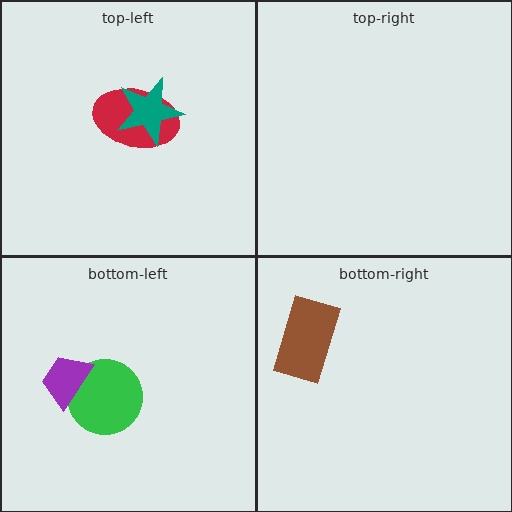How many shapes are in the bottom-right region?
1.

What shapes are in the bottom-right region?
The brown rectangle.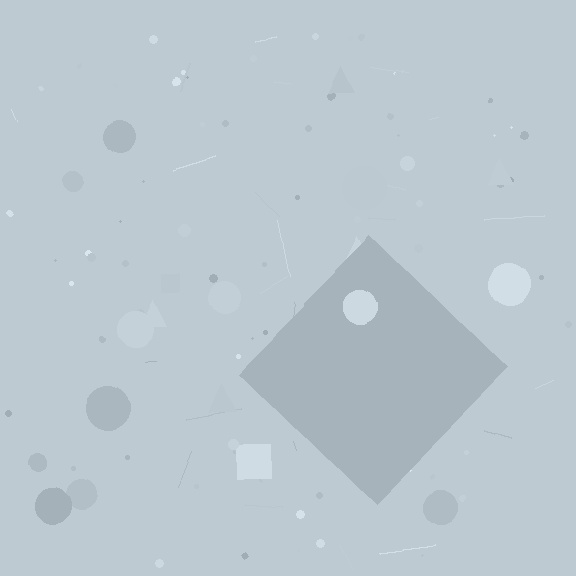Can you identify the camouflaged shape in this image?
The camouflaged shape is a diamond.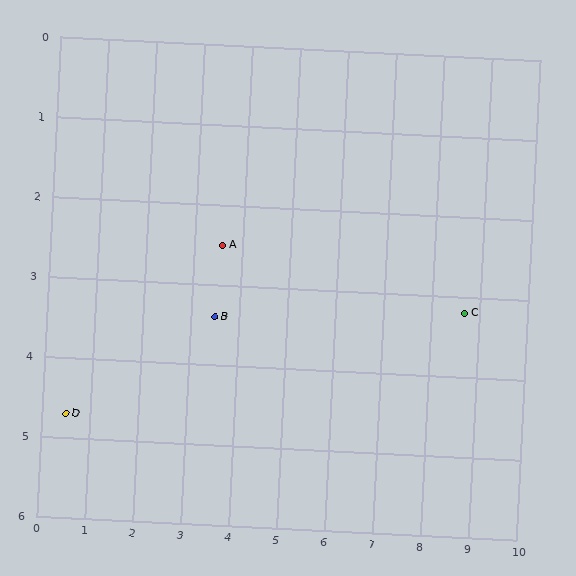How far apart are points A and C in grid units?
Points A and C are about 5.1 grid units apart.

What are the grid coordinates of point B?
Point B is at approximately (3.5, 3.4).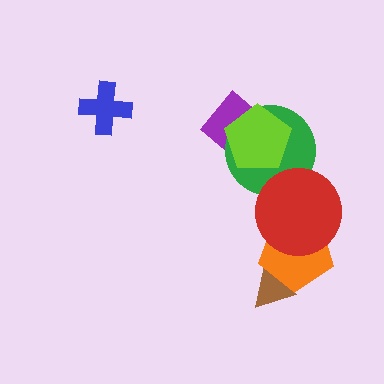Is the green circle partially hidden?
Yes, it is partially covered by another shape.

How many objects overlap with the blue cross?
0 objects overlap with the blue cross.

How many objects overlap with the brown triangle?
1 object overlaps with the brown triangle.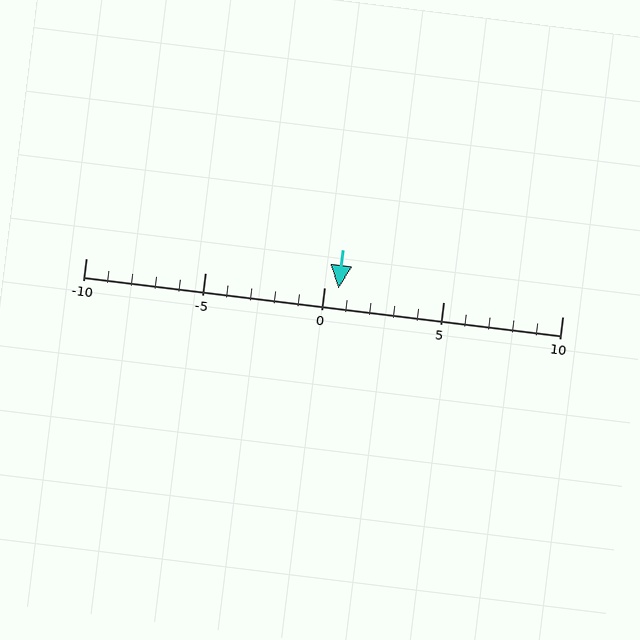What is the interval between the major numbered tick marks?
The major tick marks are spaced 5 units apart.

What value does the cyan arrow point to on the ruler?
The cyan arrow points to approximately 1.